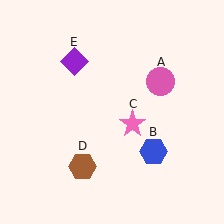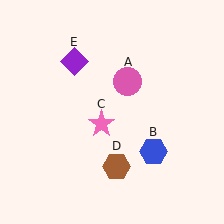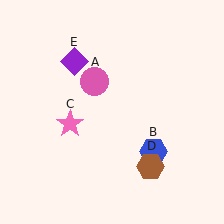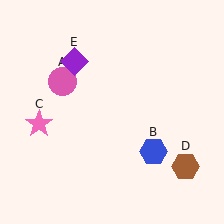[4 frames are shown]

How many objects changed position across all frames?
3 objects changed position: pink circle (object A), pink star (object C), brown hexagon (object D).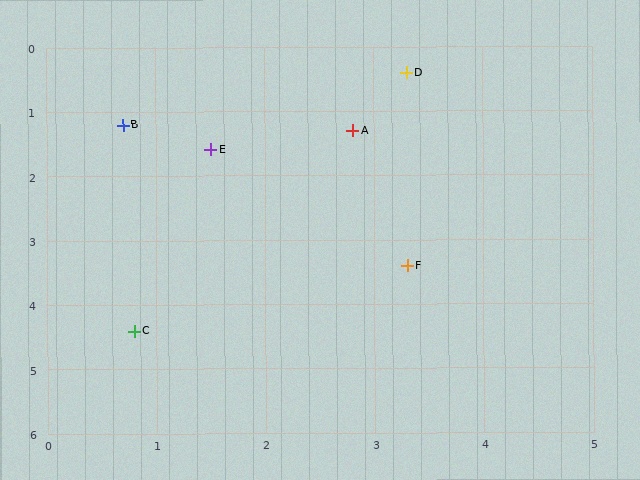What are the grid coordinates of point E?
Point E is at approximately (1.5, 1.6).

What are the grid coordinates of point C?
Point C is at approximately (0.8, 4.4).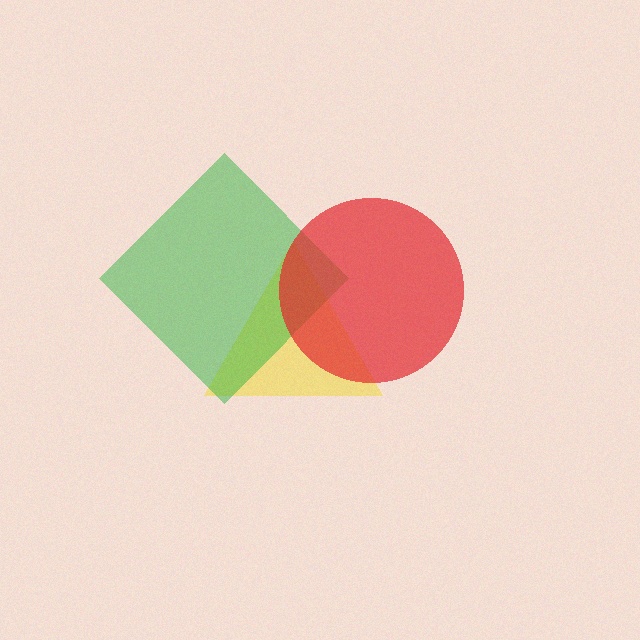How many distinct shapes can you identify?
There are 3 distinct shapes: a yellow triangle, a green diamond, a red circle.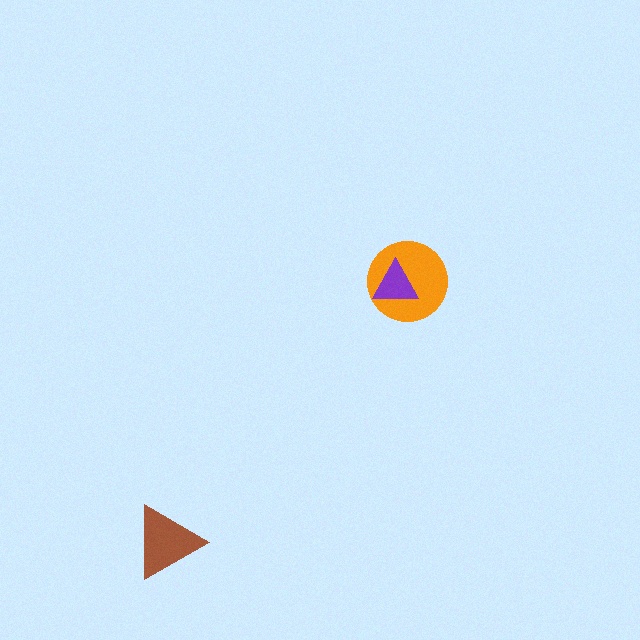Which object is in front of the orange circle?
The purple triangle is in front of the orange circle.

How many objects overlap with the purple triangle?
1 object overlaps with the purple triangle.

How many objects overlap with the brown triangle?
0 objects overlap with the brown triangle.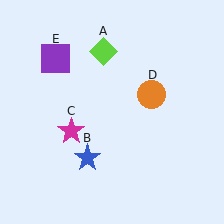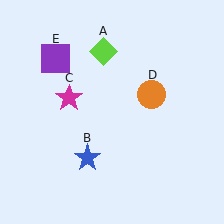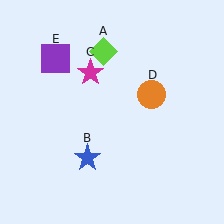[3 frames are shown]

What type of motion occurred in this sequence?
The magenta star (object C) rotated clockwise around the center of the scene.